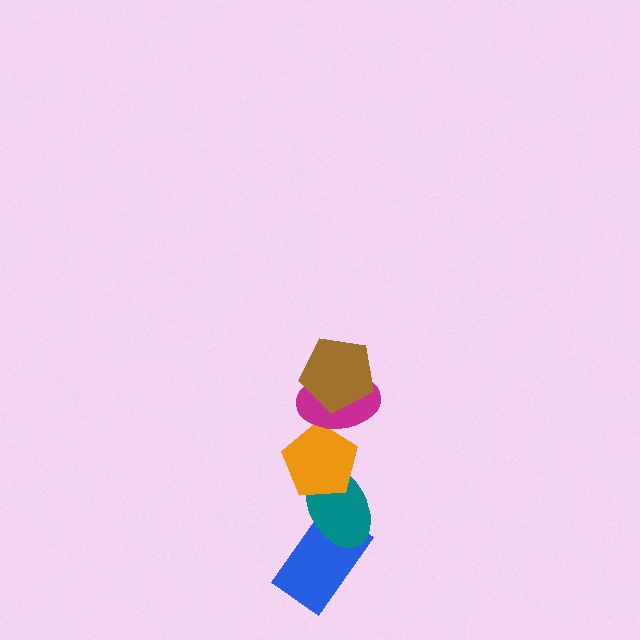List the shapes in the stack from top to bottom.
From top to bottom: the brown pentagon, the magenta ellipse, the orange pentagon, the teal ellipse, the blue rectangle.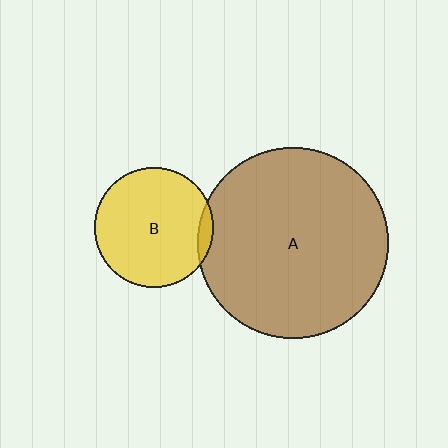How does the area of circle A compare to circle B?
Approximately 2.5 times.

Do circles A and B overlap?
Yes.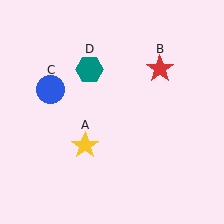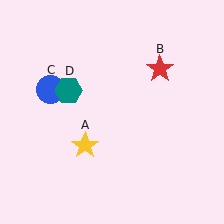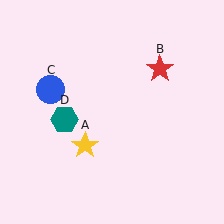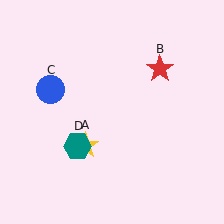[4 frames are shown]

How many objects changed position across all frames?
1 object changed position: teal hexagon (object D).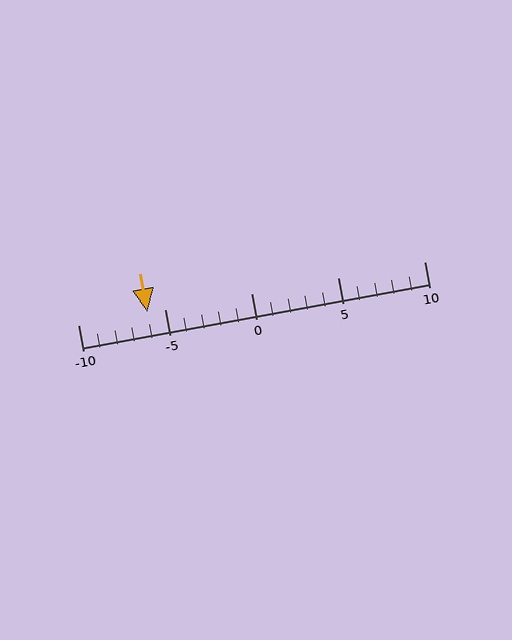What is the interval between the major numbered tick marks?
The major tick marks are spaced 5 units apart.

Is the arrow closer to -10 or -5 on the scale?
The arrow is closer to -5.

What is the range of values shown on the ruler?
The ruler shows values from -10 to 10.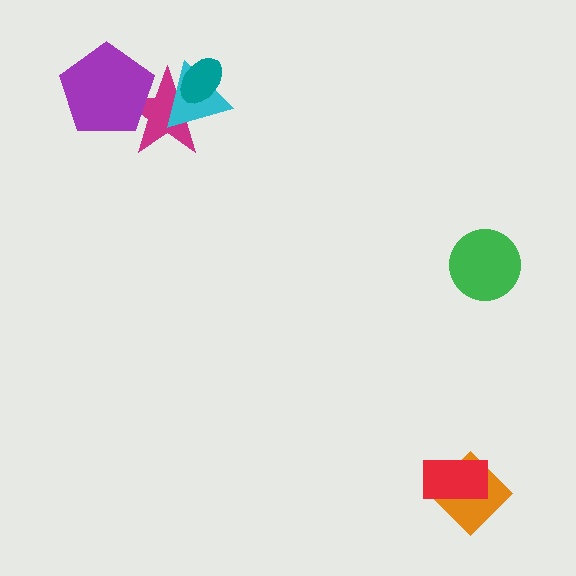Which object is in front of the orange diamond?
The red rectangle is in front of the orange diamond.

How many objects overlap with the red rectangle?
1 object overlaps with the red rectangle.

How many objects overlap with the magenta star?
3 objects overlap with the magenta star.